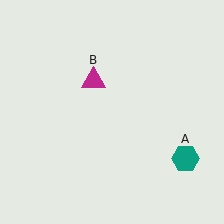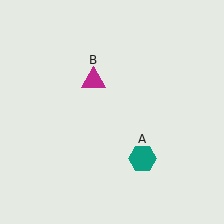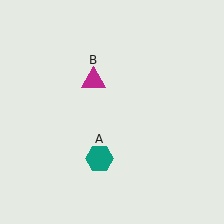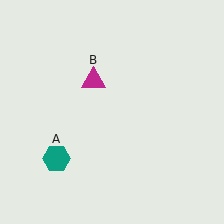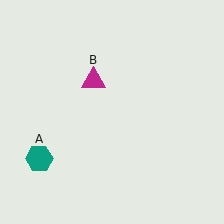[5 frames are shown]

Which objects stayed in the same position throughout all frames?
Magenta triangle (object B) remained stationary.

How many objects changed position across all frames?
1 object changed position: teal hexagon (object A).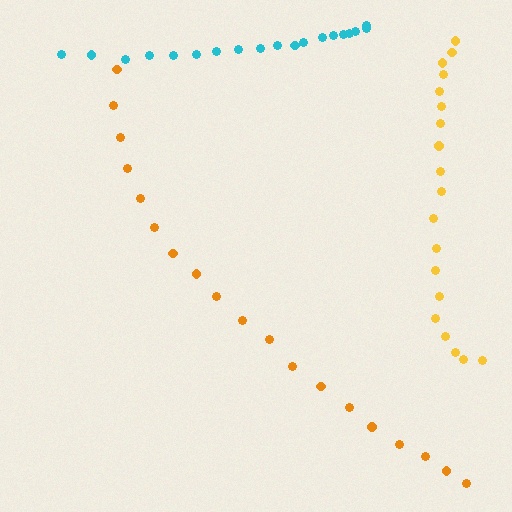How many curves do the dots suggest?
There are 3 distinct paths.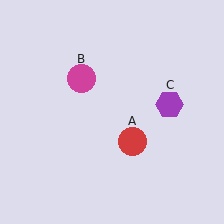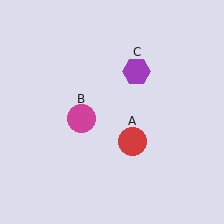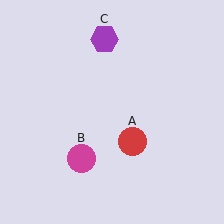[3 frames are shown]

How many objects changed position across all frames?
2 objects changed position: magenta circle (object B), purple hexagon (object C).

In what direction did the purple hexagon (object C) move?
The purple hexagon (object C) moved up and to the left.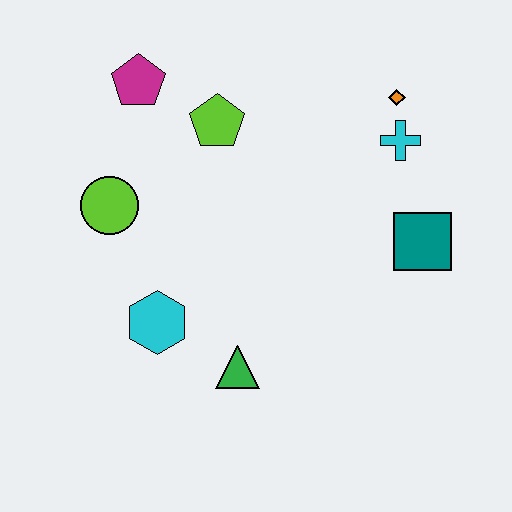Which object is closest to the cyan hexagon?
The green triangle is closest to the cyan hexagon.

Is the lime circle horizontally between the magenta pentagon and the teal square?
No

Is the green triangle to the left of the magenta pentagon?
No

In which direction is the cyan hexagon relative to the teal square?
The cyan hexagon is to the left of the teal square.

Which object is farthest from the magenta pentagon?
The teal square is farthest from the magenta pentagon.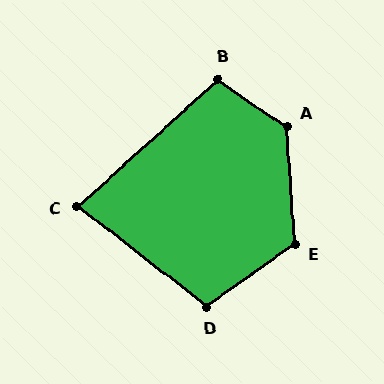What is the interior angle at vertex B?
Approximately 104 degrees (obtuse).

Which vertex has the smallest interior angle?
C, at approximately 80 degrees.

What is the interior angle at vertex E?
Approximately 121 degrees (obtuse).